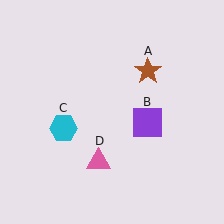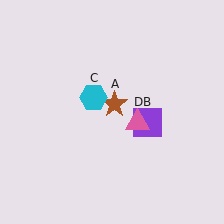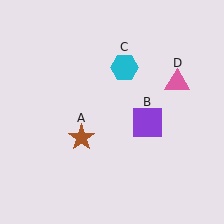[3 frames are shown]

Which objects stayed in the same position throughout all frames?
Purple square (object B) remained stationary.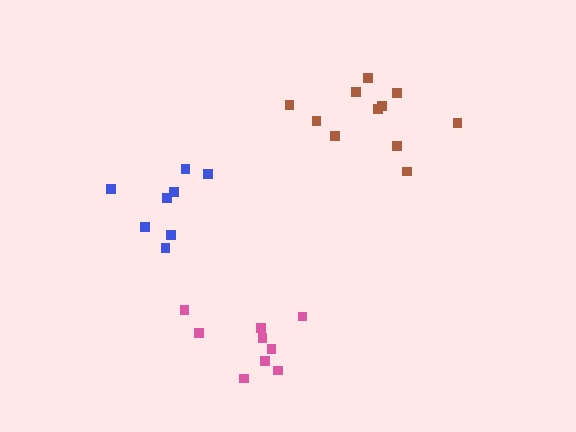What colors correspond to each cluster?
The clusters are colored: blue, brown, pink.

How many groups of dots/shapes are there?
There are 3 groups.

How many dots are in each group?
Group 1: 8 dots, Group 2: 11 dots, Group 3: 9 dots (28 total).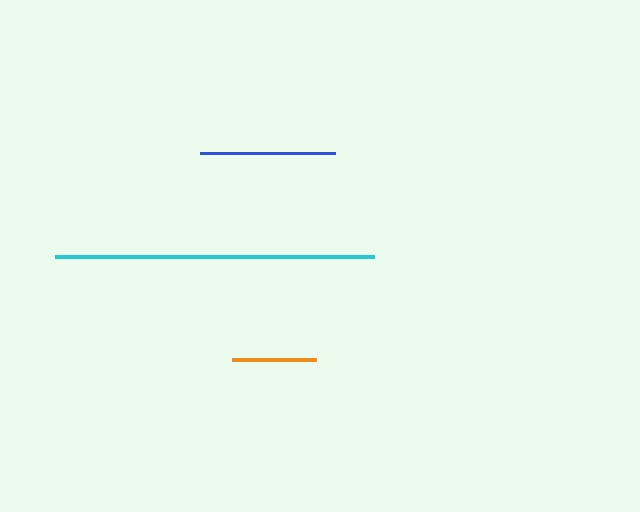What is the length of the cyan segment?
The cyan segment is approximately 318 pixels long.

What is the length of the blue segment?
The blue segment is approximately 135 pixels long.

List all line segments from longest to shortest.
From longest to shortest: cyan, blue, orange.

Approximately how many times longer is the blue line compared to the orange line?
The blue line is approximately 1.6 times the length of the orange line.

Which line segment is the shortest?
The orange line is the shortest at approximately 84 pixels.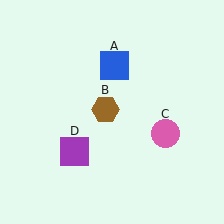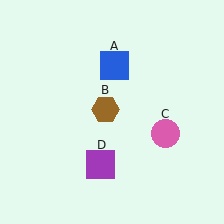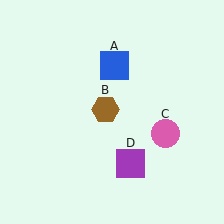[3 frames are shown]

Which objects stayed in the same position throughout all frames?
Blue square (object A) and brown hexagon (object B) and pink circle (object C) remained stationary.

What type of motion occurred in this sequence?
The purple square (object D) rotated counterclockwise around the center of the scene.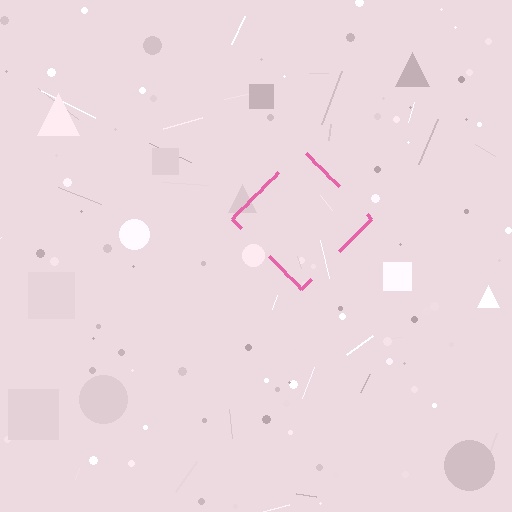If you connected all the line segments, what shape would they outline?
They would outline a diamond.